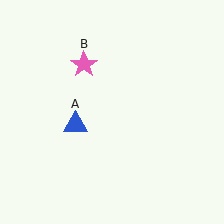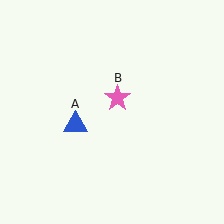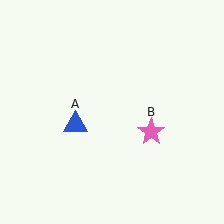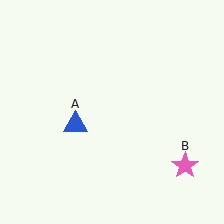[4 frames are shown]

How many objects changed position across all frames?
1 object changed position: pink star (object B).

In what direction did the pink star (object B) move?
The pink star (object B) moved down and to the right.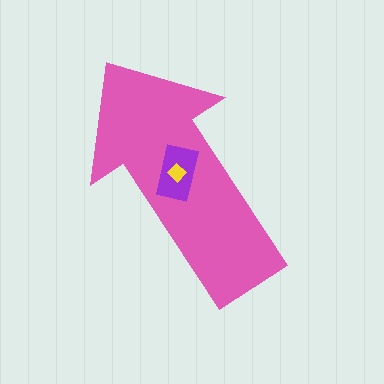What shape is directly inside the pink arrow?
The purple rectangle.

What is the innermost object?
The yellow diamond.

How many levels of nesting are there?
3.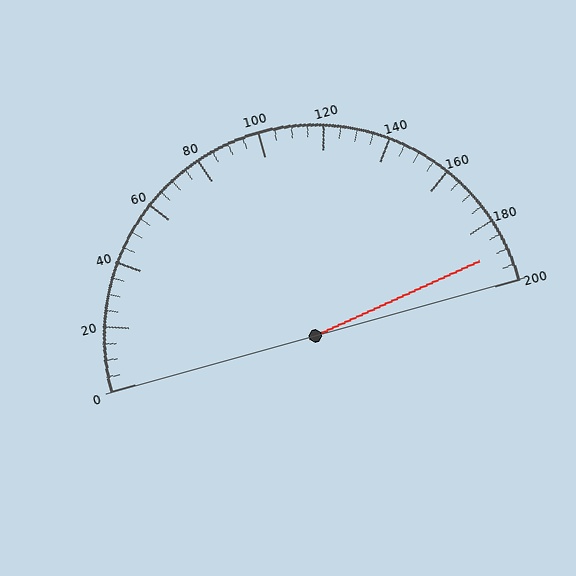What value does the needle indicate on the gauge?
The needle indicates approximately 190.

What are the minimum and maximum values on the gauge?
The gauge ranges from 0 to 200.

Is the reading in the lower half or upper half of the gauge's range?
The reading is in the upper half of the range (0 to 200).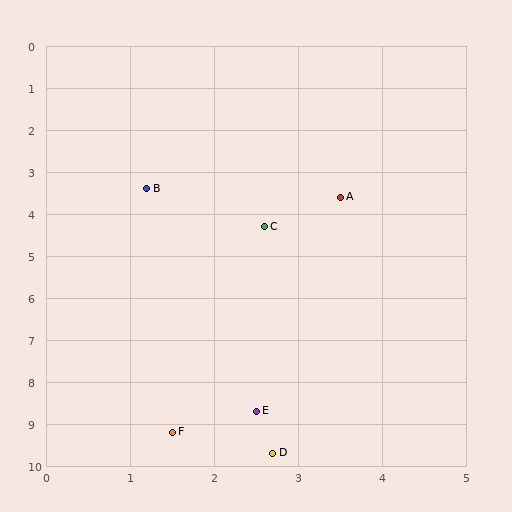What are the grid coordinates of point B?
Point B is at approximately (1.2, 3.4).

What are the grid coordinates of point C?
Point C is at approximately (2.6, 4.3).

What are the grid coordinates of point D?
Point D is at approximately (2.7, 9.7).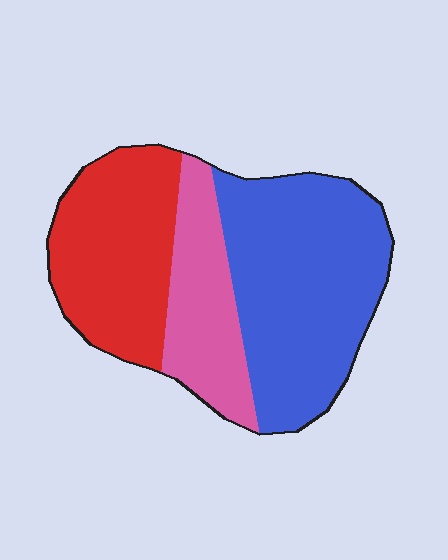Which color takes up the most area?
Blue, at roughly 45%.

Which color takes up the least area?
Pink, at roughly 20%.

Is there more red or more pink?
Red.